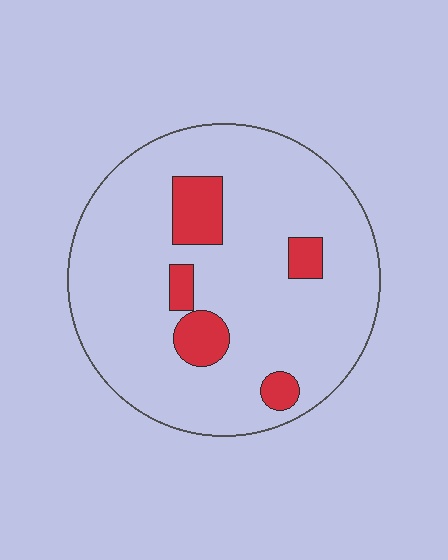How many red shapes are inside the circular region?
5.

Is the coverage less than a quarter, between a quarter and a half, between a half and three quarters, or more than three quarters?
Less than a quarter.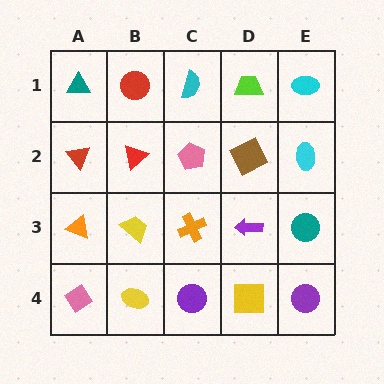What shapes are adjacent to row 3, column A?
A red triangle (row 2, column A), a pink diamond (row 4, column A), a yellow trapezoid (row 3, column B).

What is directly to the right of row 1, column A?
A red circle.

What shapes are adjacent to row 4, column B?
A yellow trapezoid (row 3, column B), a pink diamond (row 4, column A), a purple circle (row 4, column C).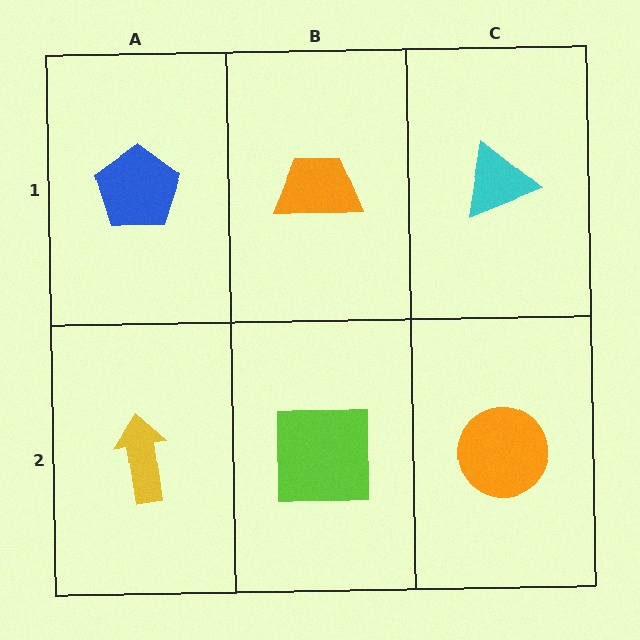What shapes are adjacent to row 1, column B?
A lime square (row 2, column B), a blue pentagon (row 1, column A), a cyan triangle (row 1, column C).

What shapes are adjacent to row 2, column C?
A cyan triangle (row 1, column C), a lime square (row 2, column B).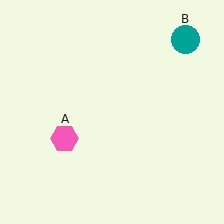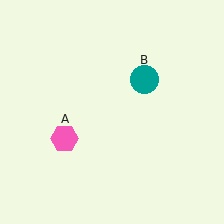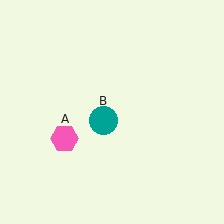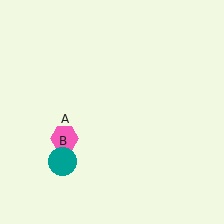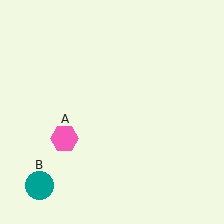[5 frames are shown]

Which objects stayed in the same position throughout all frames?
Pink hexagon (object A) remained stationary.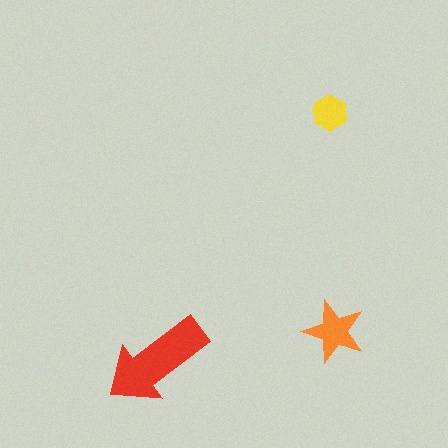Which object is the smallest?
The yellow hexagon.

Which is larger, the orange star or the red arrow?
The red arrow.